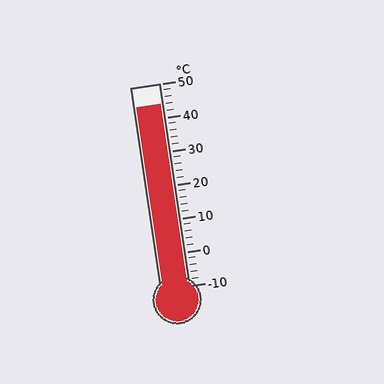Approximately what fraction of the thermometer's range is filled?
The thermometer is filled to approximately 90% of its range.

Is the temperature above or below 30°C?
The temperature is above 30°C.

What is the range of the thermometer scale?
The thermometer scale ranges from -10°C to 50°C.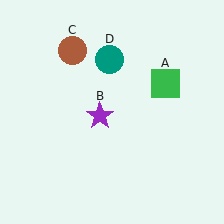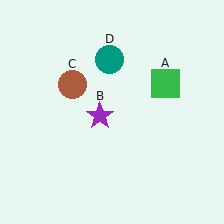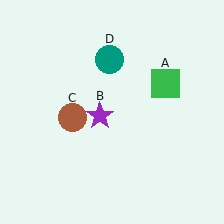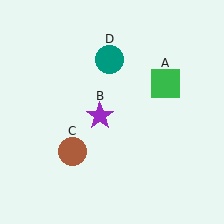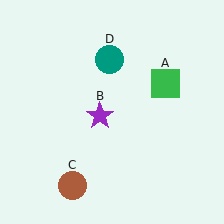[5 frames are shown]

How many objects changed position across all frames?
1 object changed position: brown circle (object C).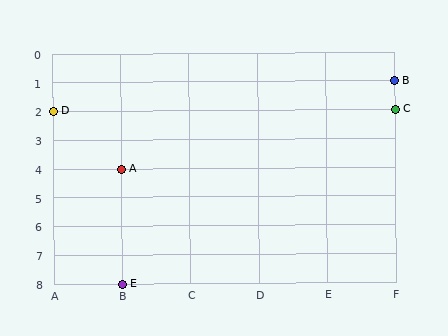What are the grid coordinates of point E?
Point E is at grid coordinates (B, 8).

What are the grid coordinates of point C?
Point C is at grid coordinates (F, 2).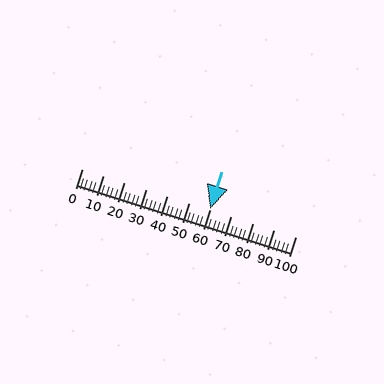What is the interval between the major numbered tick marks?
The major tick marks are spaced 10 units apart.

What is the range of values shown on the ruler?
The ruler shows values from 0 to 100.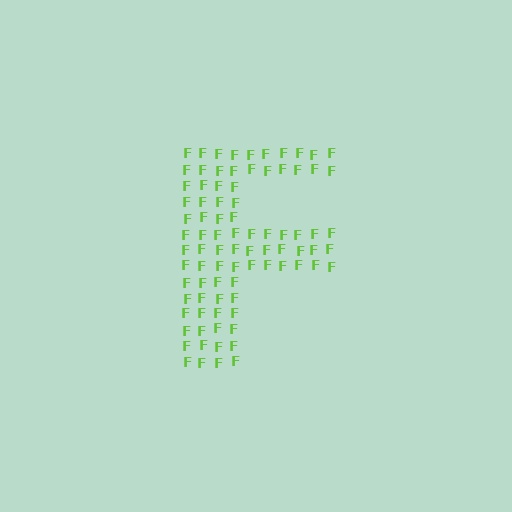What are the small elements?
The small elements are letter F's.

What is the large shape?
The large shape is the letter F.